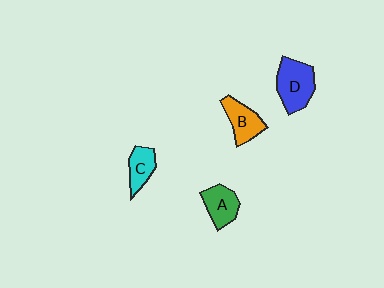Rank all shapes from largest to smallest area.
From largest to smallest: D (blue), B (orange), A (green), C (cyan).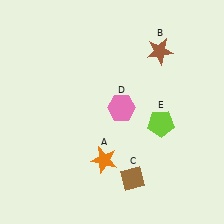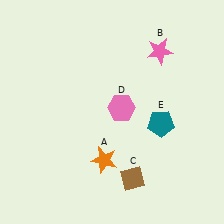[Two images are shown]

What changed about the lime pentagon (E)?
In Image 1, E is lime. In Image 2, it changed to teal.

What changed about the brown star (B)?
In Image 1, B is brown. In Image 2, it changed to pink.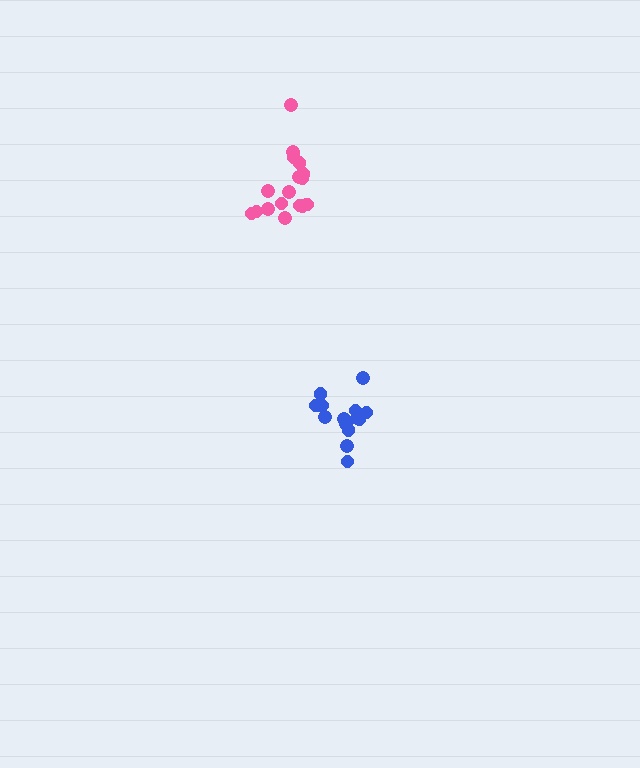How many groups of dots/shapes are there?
There are 2 groups.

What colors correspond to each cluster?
The clusters are colored: blue, pink.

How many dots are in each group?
Group 1: 14 dots, Group 2: 17 dots (31 total).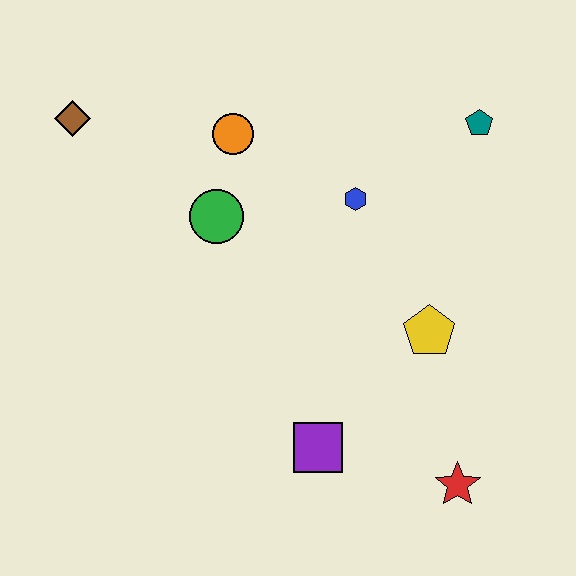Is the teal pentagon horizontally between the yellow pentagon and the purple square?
No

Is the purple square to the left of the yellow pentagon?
Yes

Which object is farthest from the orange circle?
The red star is farthest from the orange circle.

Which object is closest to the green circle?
The orange circle is closest to the green circle.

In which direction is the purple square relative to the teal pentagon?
The purple square is below the teal pentagon.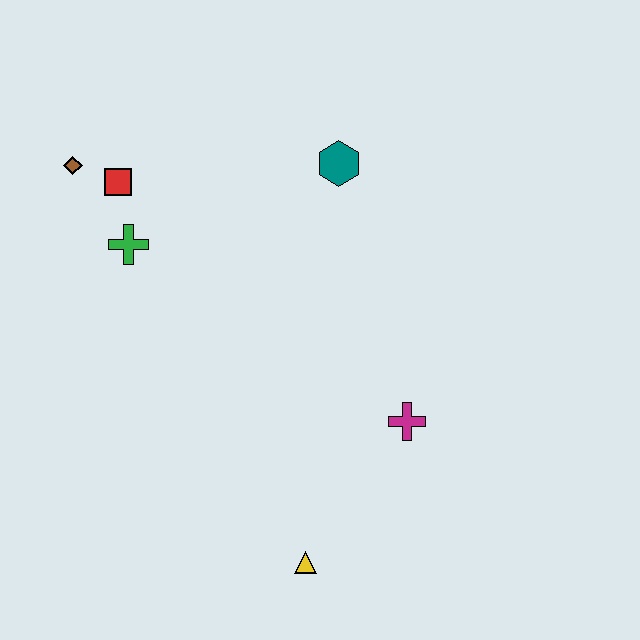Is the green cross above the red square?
No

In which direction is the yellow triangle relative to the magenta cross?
The yellow triangle is below the magenta cross.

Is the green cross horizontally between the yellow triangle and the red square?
Yes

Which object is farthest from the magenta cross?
The brown diamond is farthest from the magenta cross.